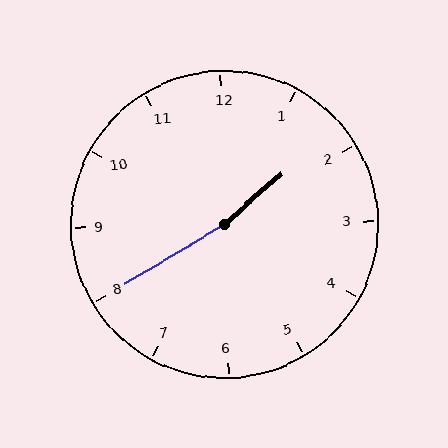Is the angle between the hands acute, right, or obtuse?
It is obtuse.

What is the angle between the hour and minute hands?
Approximately 170 degrees.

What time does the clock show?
1:40.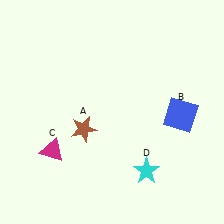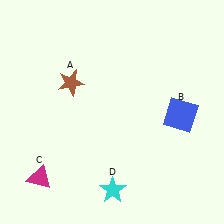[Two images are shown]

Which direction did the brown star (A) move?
The brown star (A) moved up.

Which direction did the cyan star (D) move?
The cyan star (D) moved left.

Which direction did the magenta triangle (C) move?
The magenta triangle (C) moved down.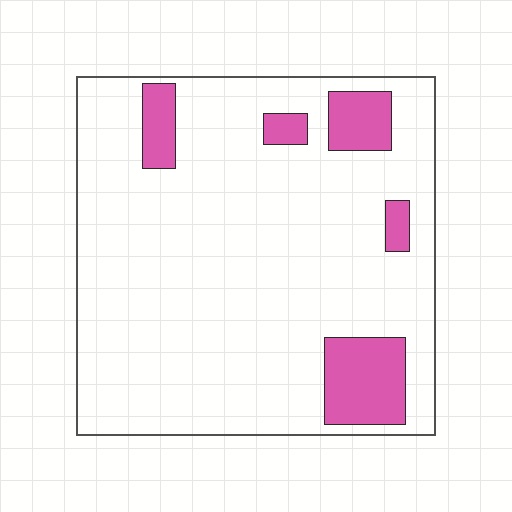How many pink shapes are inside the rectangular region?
5.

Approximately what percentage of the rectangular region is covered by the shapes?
Approximately 15%.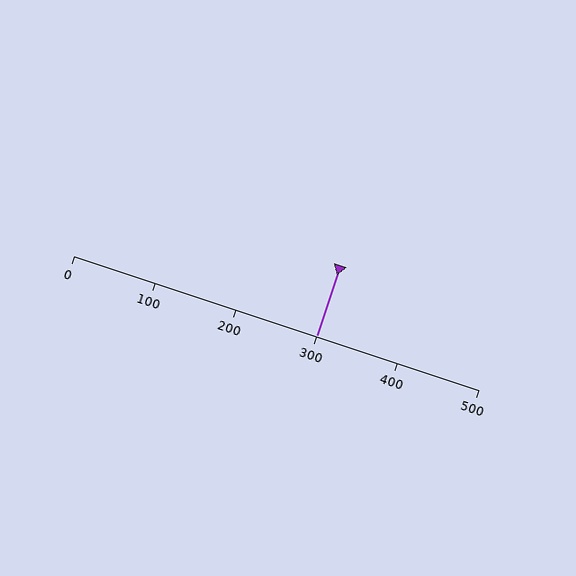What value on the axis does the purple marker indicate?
The marker indicates approximately 300.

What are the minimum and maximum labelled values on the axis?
The axis runs from 0 to 500.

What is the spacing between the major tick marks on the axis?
The major ticks are spaced 100 apart.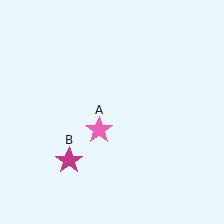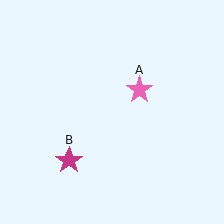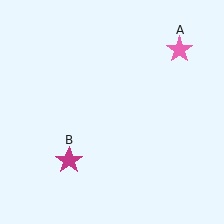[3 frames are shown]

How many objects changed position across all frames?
1 object changed position: pink star (object A).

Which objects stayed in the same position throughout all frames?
Magenta star (object B) remained stationary.